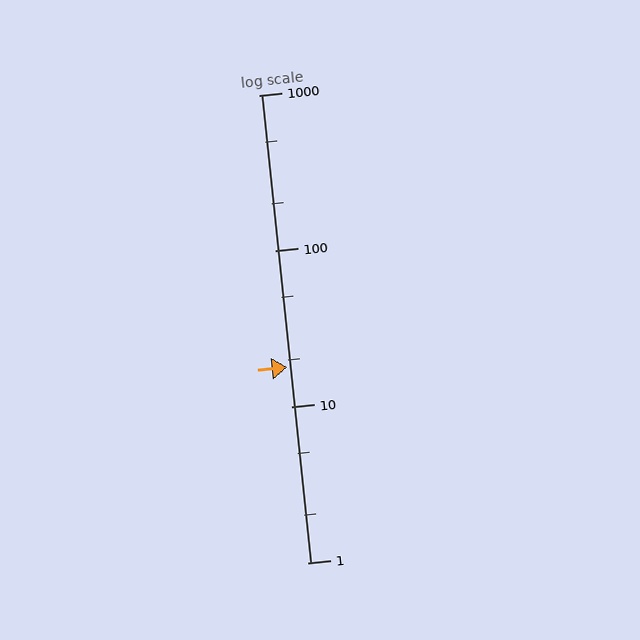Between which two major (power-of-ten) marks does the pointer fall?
The pointer is between 10 and 100.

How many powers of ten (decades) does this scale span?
The scale spans 3 decades, from 1 to 1000.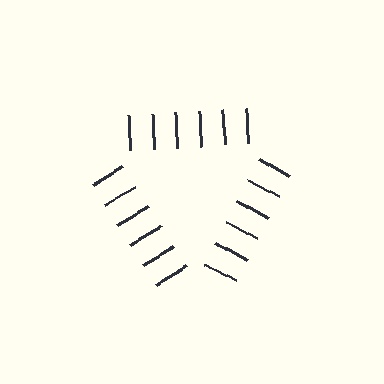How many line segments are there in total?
18 — 6 along each of the 3 edges.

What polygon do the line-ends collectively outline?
An illusory triangle — the line segments terminate on its edges but no continuous stroke is drawn.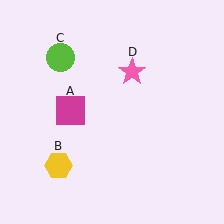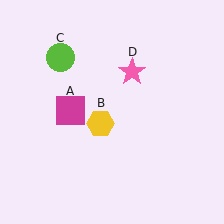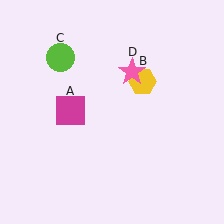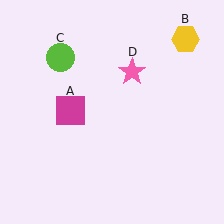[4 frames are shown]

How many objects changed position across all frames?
1 object changed position: yellow hexagon (object B).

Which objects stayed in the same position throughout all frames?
Magenta square (object A) and lime circle (object C) and pink star (object D) remained stationary.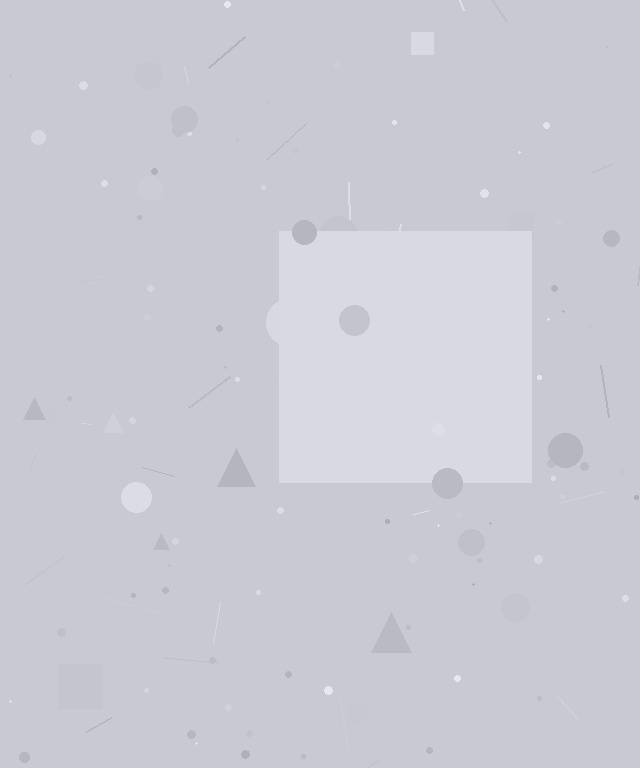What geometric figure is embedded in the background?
A square is embedded in the background.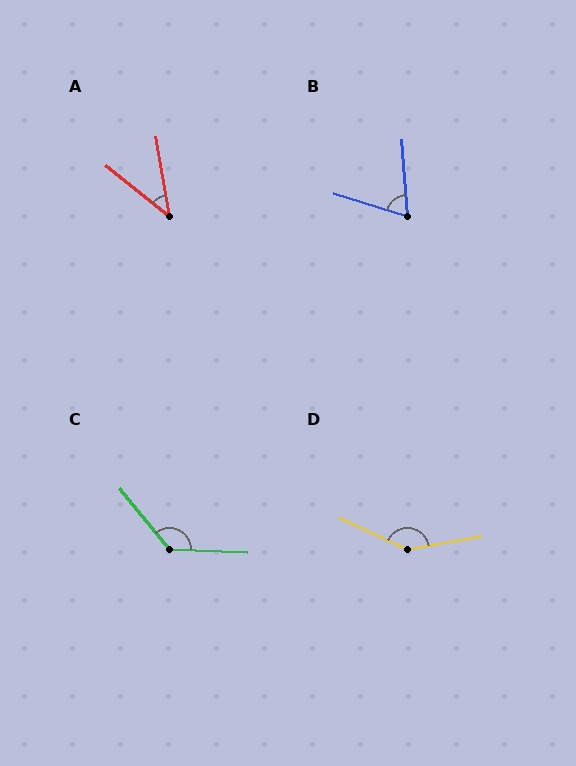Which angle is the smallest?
A, at approximately 41 degrees.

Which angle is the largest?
D, at approximately 145 degrees.